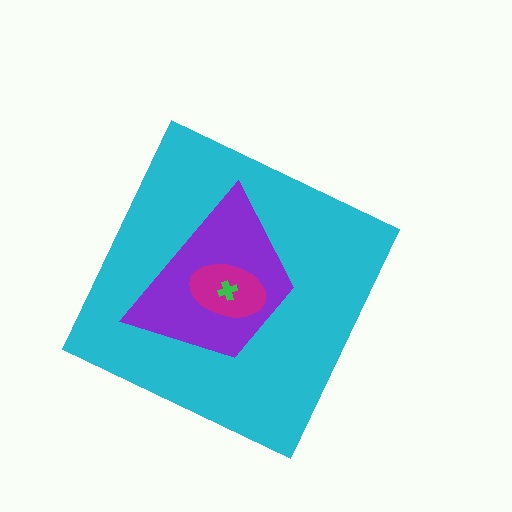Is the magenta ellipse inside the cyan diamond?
Yes.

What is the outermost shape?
The cyan diamond.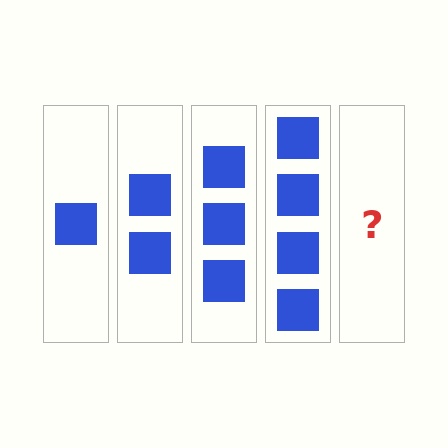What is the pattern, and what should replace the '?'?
The pattern is that each step adds one more square. The '?' should be 5 squares.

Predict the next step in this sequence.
The next step is 5 squares.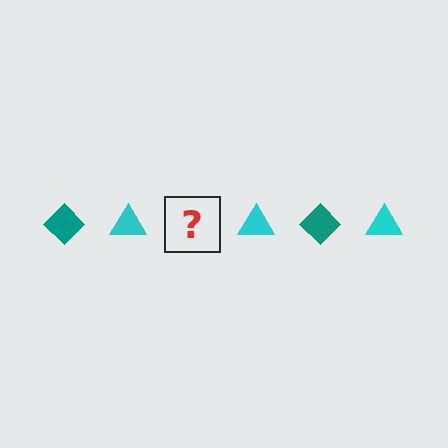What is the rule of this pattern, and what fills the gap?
The rule is that the pattern alternates between teal diamond and cyan triangle. The gap should be filled with a teal diamond.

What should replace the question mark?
The question mark should be replaced with a teal diamond.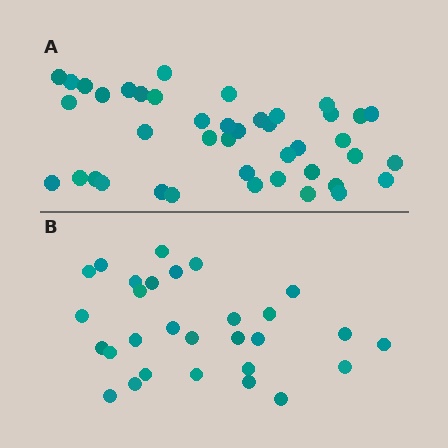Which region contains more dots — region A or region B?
Region A (the top region) has more dots.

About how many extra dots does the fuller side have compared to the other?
Region A has approximately 15 more dots than region B.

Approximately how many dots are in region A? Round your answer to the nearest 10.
About 40 dots. (The exact count is 42, which rounds to 40.)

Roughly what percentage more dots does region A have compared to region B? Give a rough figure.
About 45% more.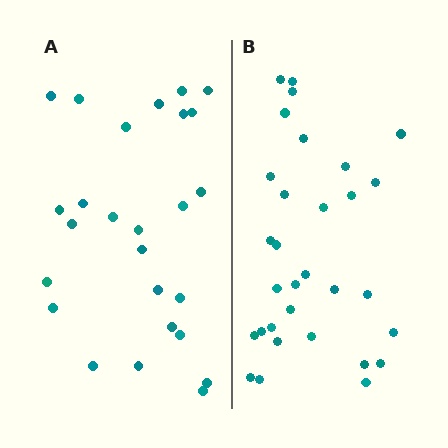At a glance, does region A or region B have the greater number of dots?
Region B (the right region) has more dots.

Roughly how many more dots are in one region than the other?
Region B has about 5 more dots than region A.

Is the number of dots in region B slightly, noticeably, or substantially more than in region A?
Region B has only slightly more — the two regions are fairly close. The ratio is roughly 1.2 to 1.